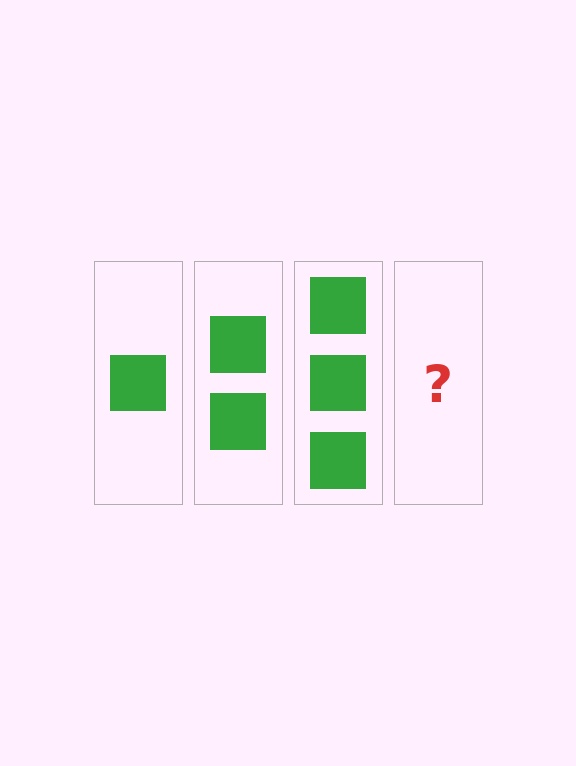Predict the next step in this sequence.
The next step is 4 squares.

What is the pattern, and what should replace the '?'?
The pattern is that each step adds one more square. The '?' should be 4 squares.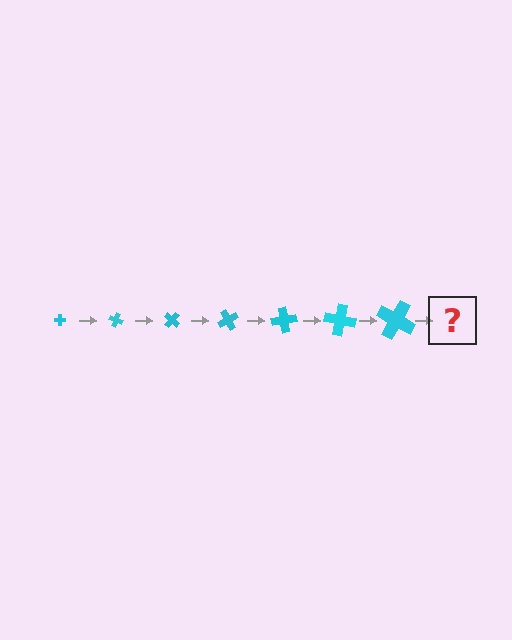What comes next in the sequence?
The next element should be a cross, larger than the previous one and rotated 140 degrees from the start.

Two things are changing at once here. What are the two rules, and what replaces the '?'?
The two rules are that the cross grows larger each step and it rotates 20 degrees each step. The '?' should be a cross, larger than the previous one and rotated 140 degrees from the start.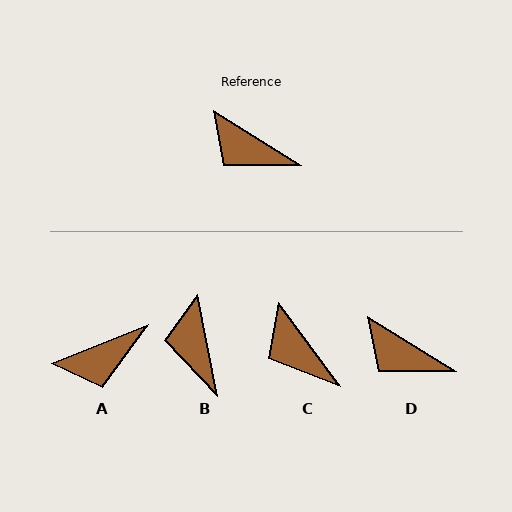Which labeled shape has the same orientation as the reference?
D.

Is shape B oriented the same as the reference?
No, it is off by about 47 degrees.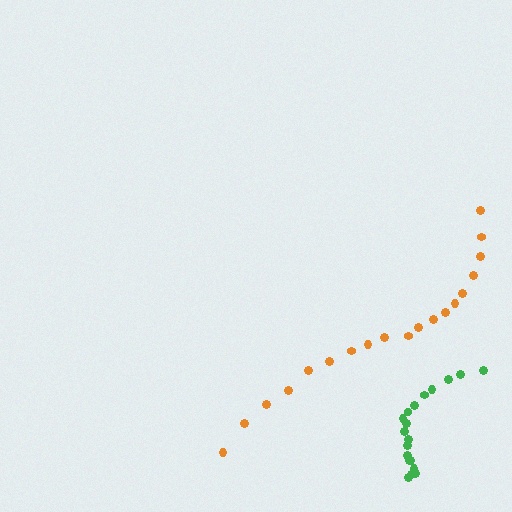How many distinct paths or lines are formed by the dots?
There are 2 distinct paths.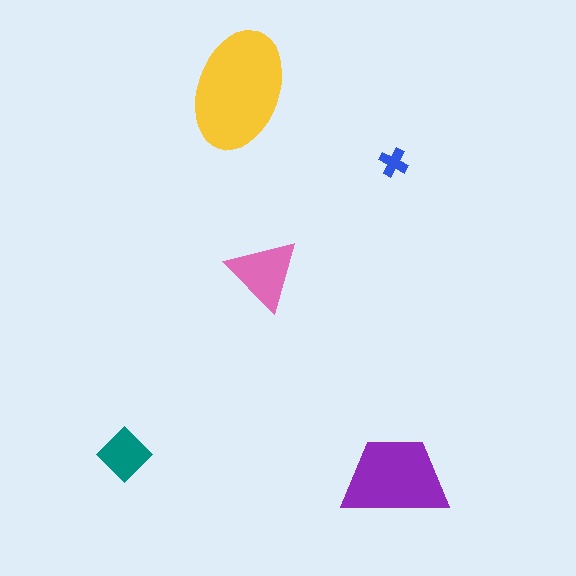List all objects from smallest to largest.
The blue cross, the teal diamond, the pink triangle, the purple trapezoid, the yellow ellipse.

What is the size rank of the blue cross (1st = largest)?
5th.